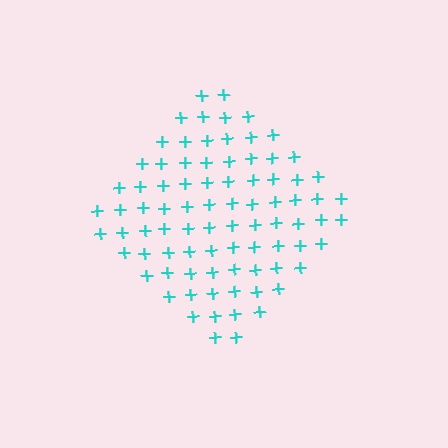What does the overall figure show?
The overall figure shows a diamond.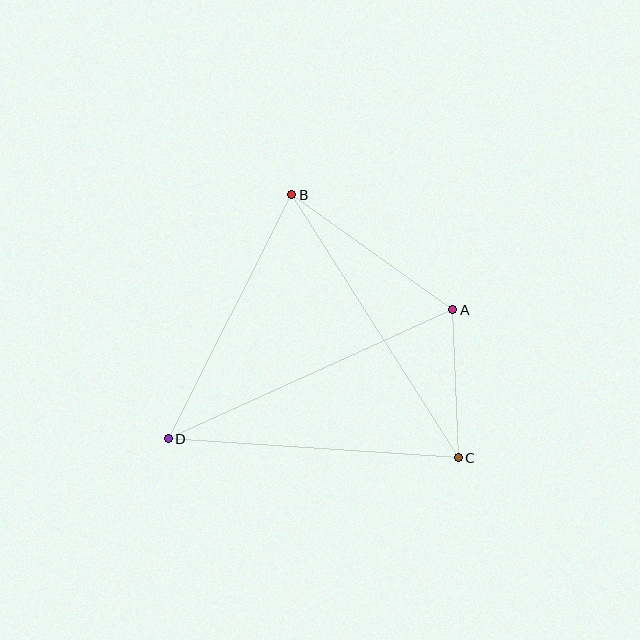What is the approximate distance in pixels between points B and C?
The distance between B and C is approximately 311 pixels.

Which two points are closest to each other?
Points A and C are closest to each other.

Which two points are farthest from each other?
Points A and D are farthest from each other.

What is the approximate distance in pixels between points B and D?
The distance between B and D is approximately 274 pixels.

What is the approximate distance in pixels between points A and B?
The distance between A and B is approximately 198 pixels.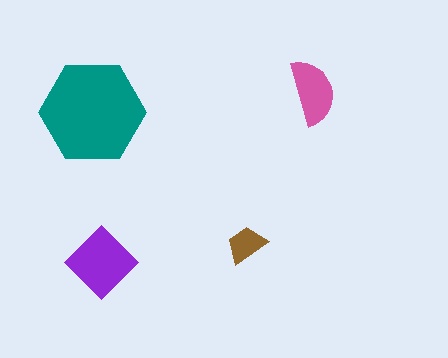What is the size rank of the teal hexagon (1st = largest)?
1st.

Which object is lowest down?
The purple diamond is bottommost.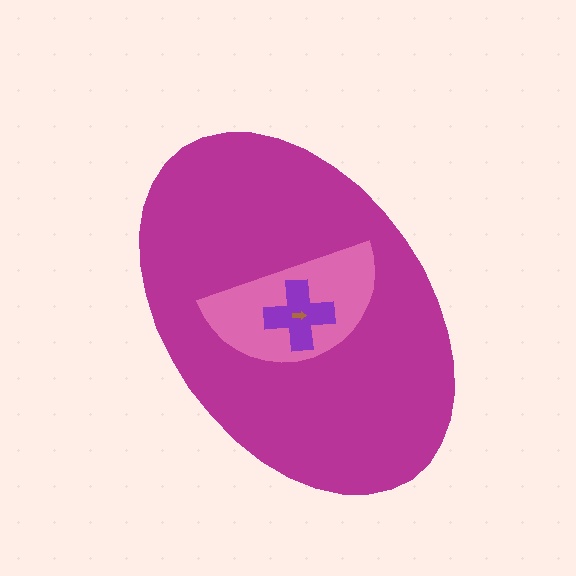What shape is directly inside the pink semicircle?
The purple cross.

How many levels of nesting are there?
4.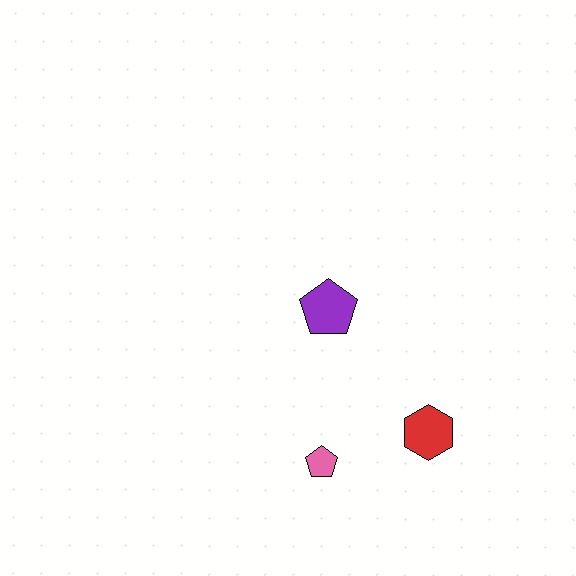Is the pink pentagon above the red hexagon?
No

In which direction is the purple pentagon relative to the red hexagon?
The purple pentagon is above the red hexagon.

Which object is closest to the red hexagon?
The pink pentagon is closest to the red hexagon.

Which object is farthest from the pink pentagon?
The purple pentagon is farthest from the pink pentagon.